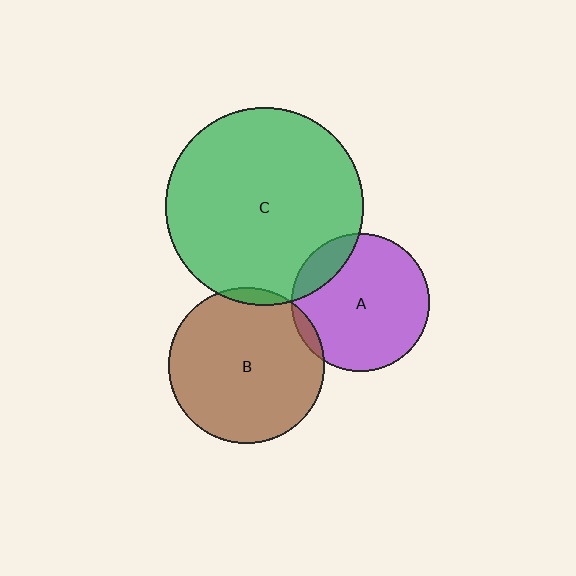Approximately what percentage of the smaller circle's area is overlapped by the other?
Approximately 5%.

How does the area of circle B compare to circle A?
Approximately 1.3 times.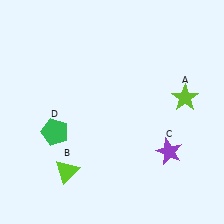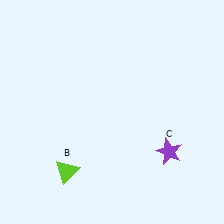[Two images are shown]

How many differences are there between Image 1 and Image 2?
There are 2 differences between the two images.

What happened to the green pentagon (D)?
The green pentagon (D) was removed in Image 2. It was in the bottom-left area of Image 1.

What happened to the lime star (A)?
The lime star (A) was removed in Image 2. It was in the top-right area of Image 1.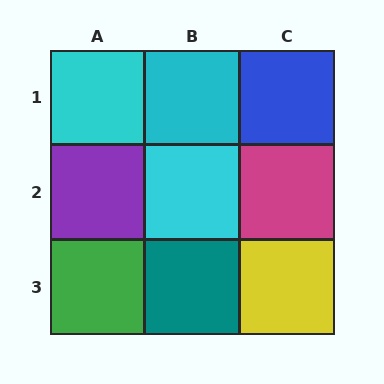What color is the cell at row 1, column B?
Cyan.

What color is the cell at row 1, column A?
Cyan.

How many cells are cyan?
3 cells are cyan.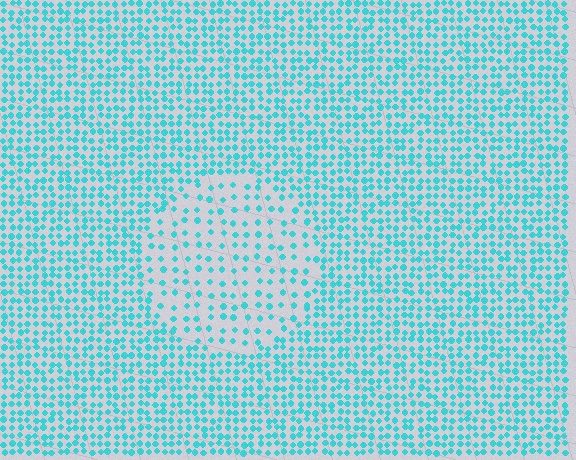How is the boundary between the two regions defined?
The boundary is defined by a change in element density (approximately 2.3x ratio). All elements are the same color, size, and shape.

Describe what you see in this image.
The image contains small cyan elements arranged at two different densities. A circle-shaped region is visible where the elements are less densely packed than the surrounding area.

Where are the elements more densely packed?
The elements are more densely packed outside the circle boundary.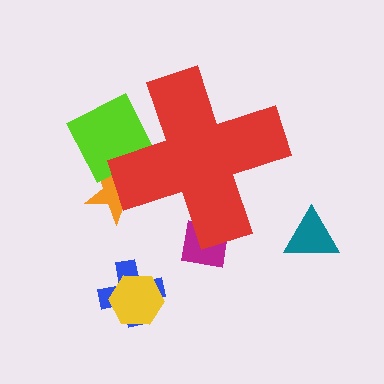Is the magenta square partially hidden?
Yes, the magenta square is partially hidden behind the red cross.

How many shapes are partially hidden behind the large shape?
3 shapes are partially hidden.